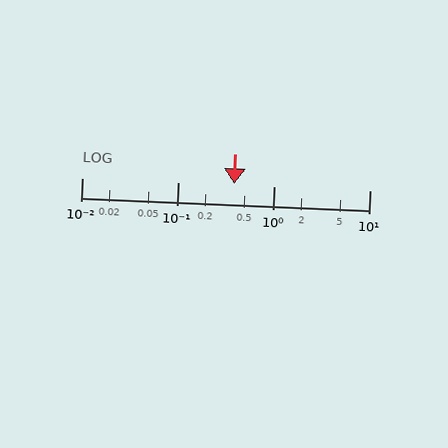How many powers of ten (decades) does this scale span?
The scale spans 3 decades, from 0.01 to 10.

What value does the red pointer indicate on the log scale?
The pointer indicates approximately 0.39.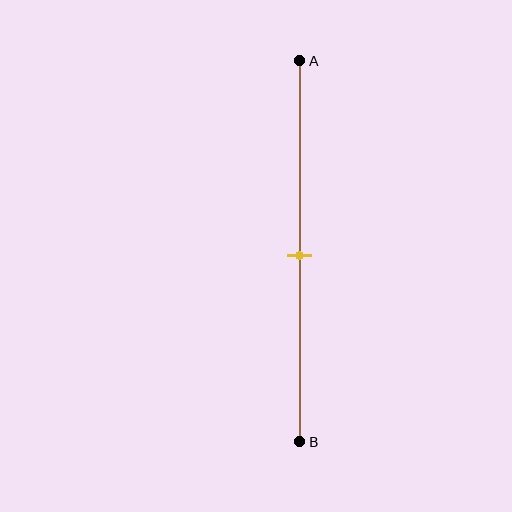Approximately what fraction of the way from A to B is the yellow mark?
The yellow mark is approximately 50% of the way from A to B.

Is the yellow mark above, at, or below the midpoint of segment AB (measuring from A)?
The yellow mark is approximately at the midpoint of segment AB.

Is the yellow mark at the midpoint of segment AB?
Yes, the mark is approximately at the midpoint.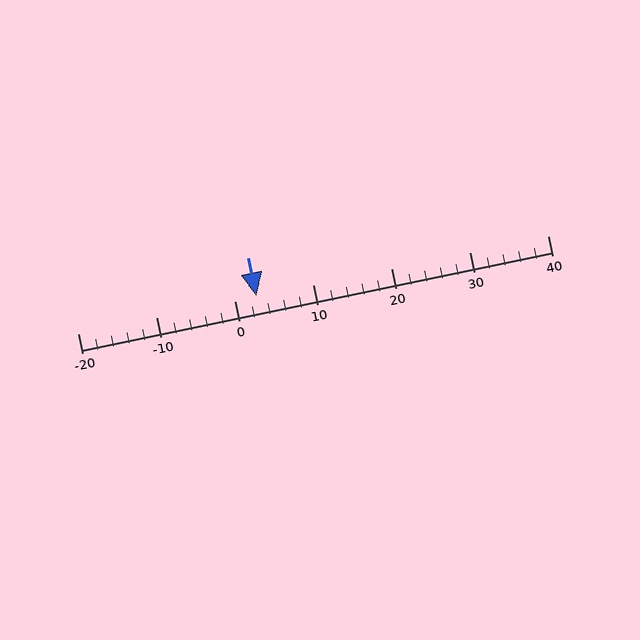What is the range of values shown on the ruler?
The ruler shows values from -20 to 40.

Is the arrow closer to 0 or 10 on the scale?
The arrow is closer to 0.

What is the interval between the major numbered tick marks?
The major tick marks are spaced 10 units apart.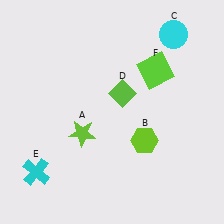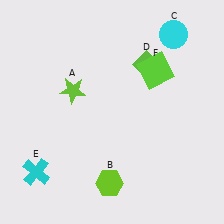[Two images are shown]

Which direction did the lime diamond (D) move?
The lime diamond (D) moved up.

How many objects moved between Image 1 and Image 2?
3 objects moved between the two images.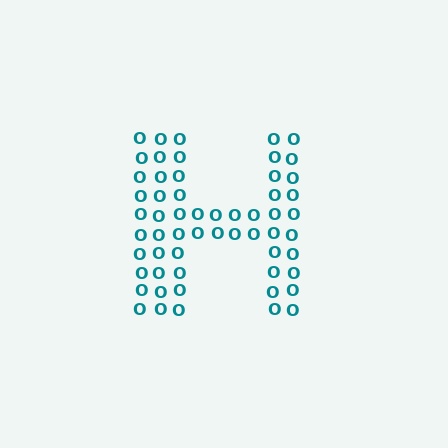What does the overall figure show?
The overall figure shows the letter H.